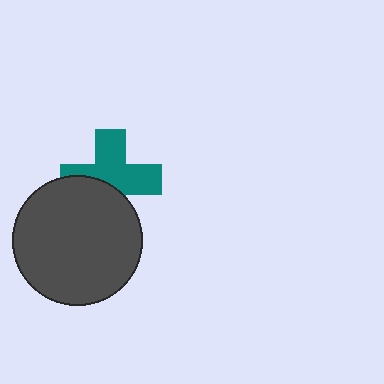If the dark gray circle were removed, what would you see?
You would see the complete teal cross.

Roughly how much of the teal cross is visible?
About half of it is visible (roughly 61%).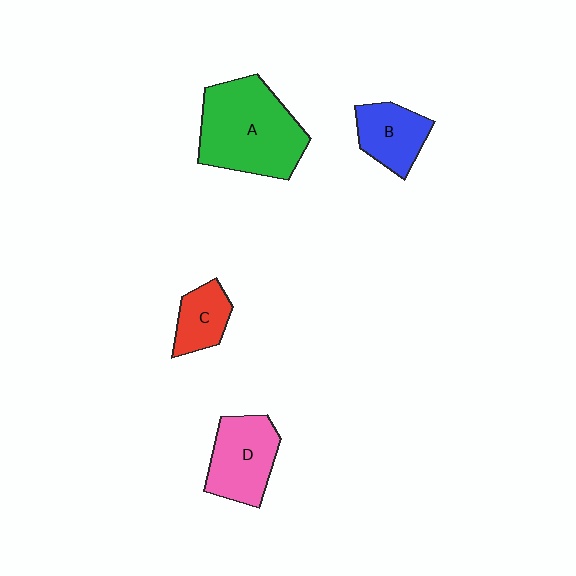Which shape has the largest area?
Shape A (green).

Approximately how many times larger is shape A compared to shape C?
Approximately 2.7 times.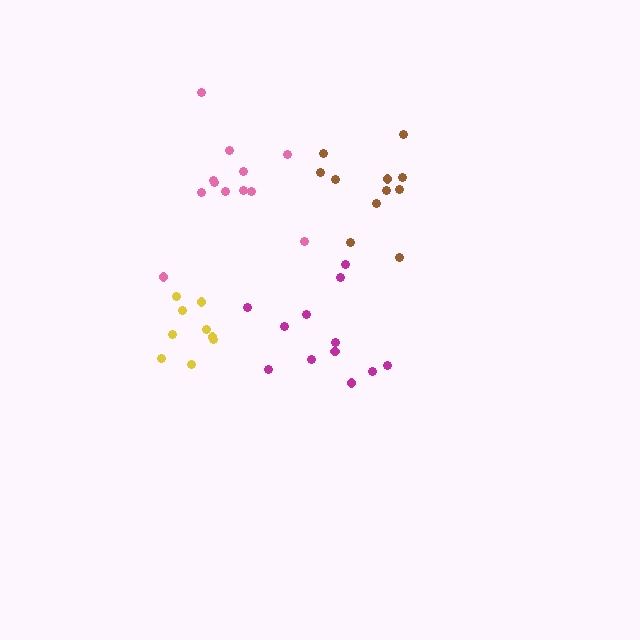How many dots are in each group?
Group 1: 11 dots, Group 2: 12 dots, Group 3: 12 dots, Group 4: 9 dots (44 total).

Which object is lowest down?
The yellow cluster is bottommost.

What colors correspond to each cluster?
The clusters are colored: brown, pink, magenta, yellow.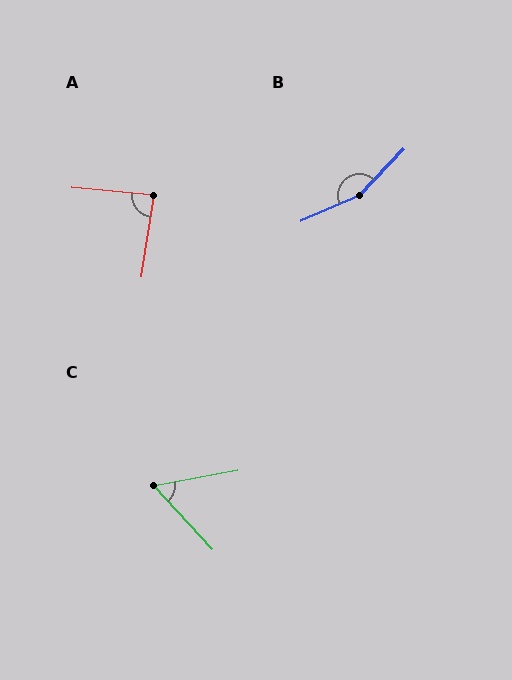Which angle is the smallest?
C, at approximately 58 degrees.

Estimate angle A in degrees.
Approximately 87 degrees.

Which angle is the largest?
B, at approximately 157 degrees.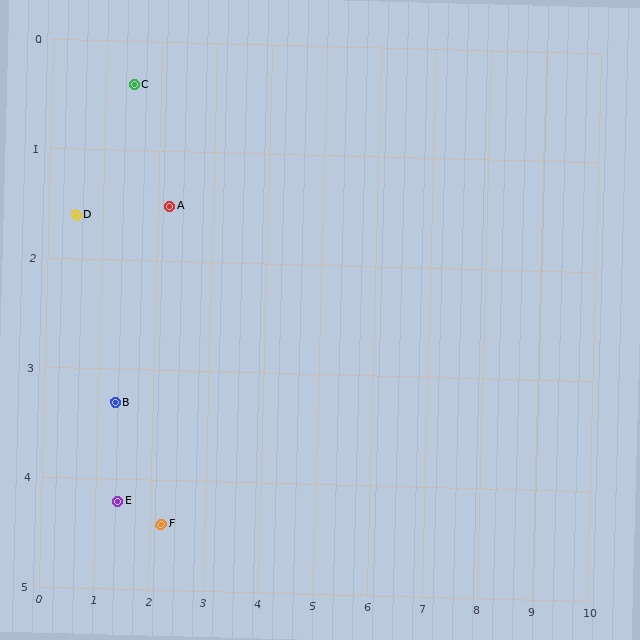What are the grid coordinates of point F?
Point F is at approximately (2.2, 4.4).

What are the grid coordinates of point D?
Point D is at approximately (0.5, 1.6).